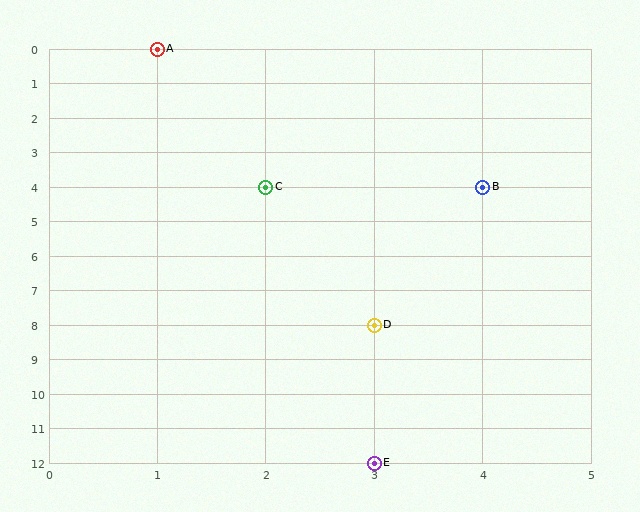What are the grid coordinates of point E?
Point E is at grid coordinates (3, 12).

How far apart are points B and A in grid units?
Points B and A are 3 columns and 4 rows apart (about 5.0 grid units diagonally).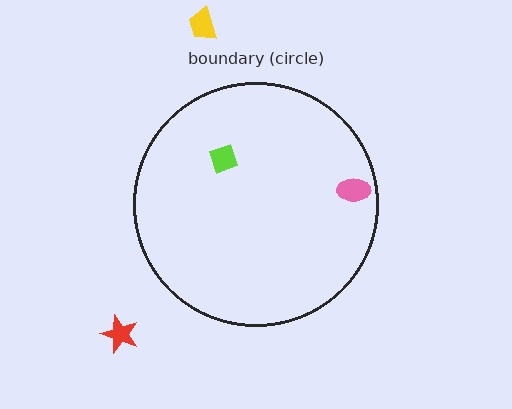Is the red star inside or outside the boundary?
Outside.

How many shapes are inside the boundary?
2 inside, 2 outside.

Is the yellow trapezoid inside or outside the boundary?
Outside.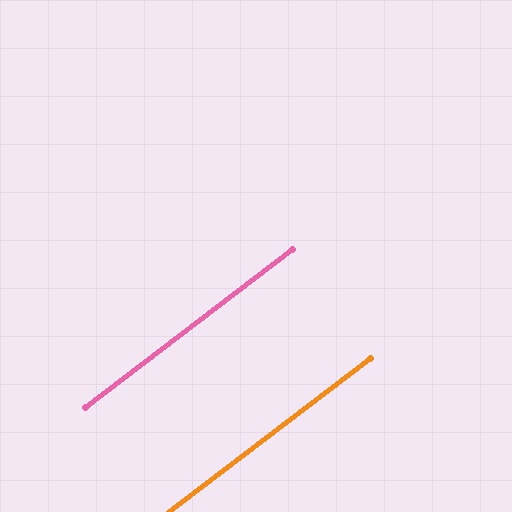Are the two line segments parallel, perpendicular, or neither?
Parallel — their directions differ by only 0.2°.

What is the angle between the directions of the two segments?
Approximately 0 degrees.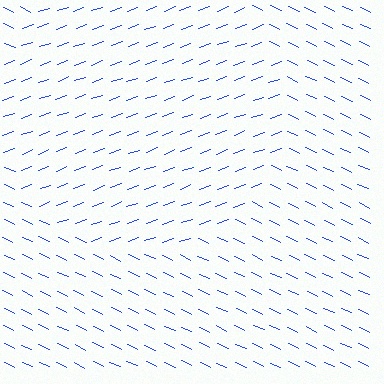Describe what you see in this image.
The image is filled with small blue line segments. A circle region in the image has lines oriented differently from the surrounding lines, creating a visible texture boundary.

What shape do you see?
I see a circle.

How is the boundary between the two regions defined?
The boundary is defined purely by a change in line orientation (approximately 45 degrees difference). All lines are the same color and thickness.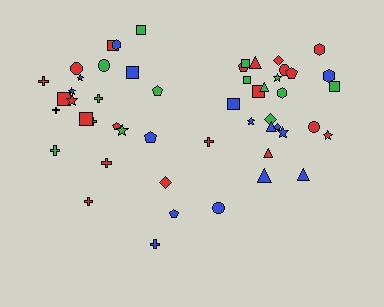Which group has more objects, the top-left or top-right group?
The top-right group.